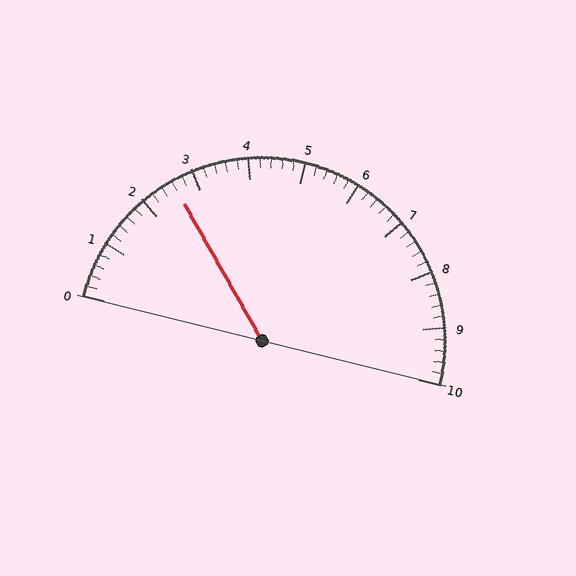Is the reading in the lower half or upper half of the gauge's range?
The reading is in the lower half of the range (0 to 10).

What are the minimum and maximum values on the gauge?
The gauge ranges from 0 to 10.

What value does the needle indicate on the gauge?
The needle indicates approximately 2.6.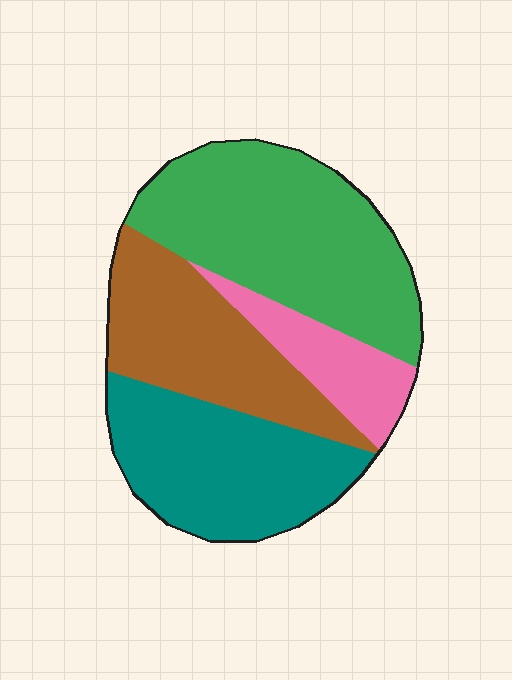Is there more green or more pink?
Green.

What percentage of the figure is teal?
Teal takes up about one quarter (1/4) of the figure.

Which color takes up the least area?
Pink, at roughly 10%.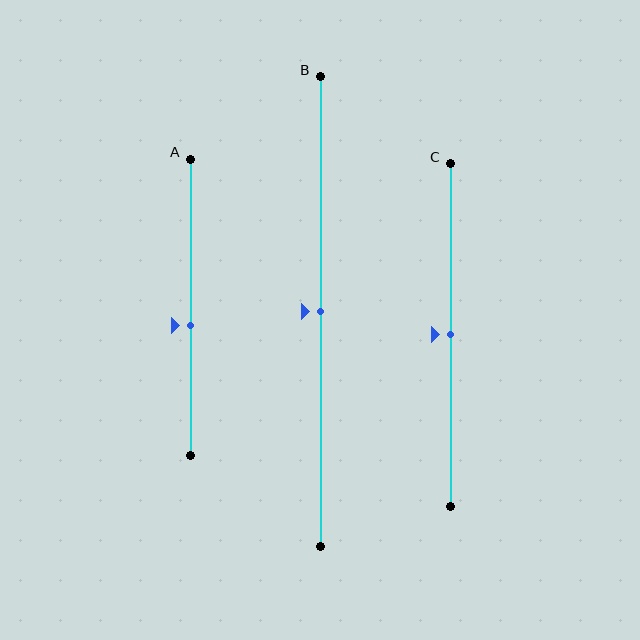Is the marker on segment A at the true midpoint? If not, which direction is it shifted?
No, the marker on segment A is shifted downward by about 6% of the segment length.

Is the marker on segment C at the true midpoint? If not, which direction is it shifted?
Yes, the marker on segment C is at the true midpoint.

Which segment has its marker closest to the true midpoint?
Segment B has its marker closest to the true midpoint.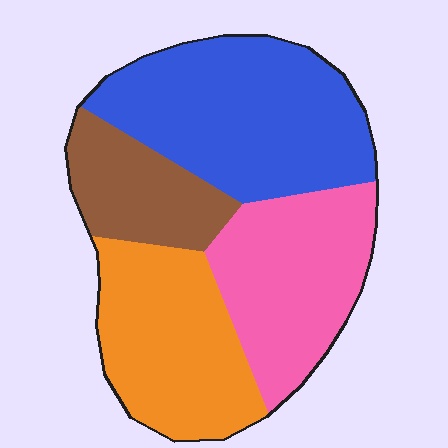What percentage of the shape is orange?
Orange covers roughly 25% of the shape.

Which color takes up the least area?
Brown, at roughly 15%.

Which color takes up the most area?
Blue, at roughly 35%.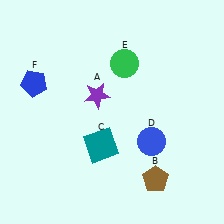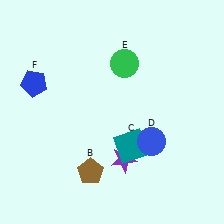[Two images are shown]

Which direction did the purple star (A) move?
The purple star (A) moved down.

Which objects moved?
The objects that moved are: the purple star (A), the brown pentagon (B), the teal square (C).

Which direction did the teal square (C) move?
The teal square (C) moved right.